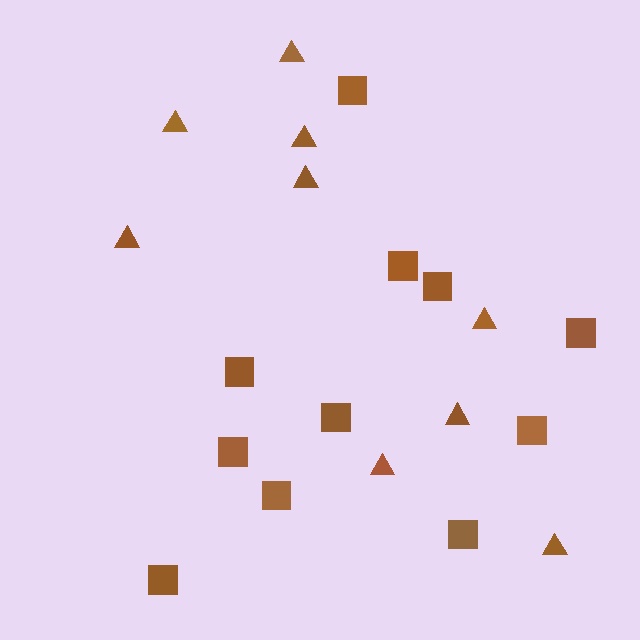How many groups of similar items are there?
There are 2 groups: one group of squares (11) and one group of triangles (9).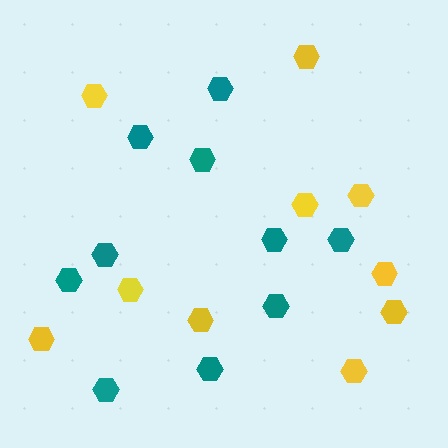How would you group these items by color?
There are 2 groups: one group of yellow hexagons (10) and one group of teal hexagons (10).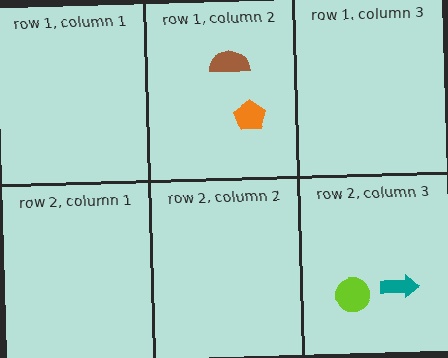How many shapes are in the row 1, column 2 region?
2.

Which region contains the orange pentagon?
The row 1, column 2 region.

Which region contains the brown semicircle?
The row 1, column 2 region.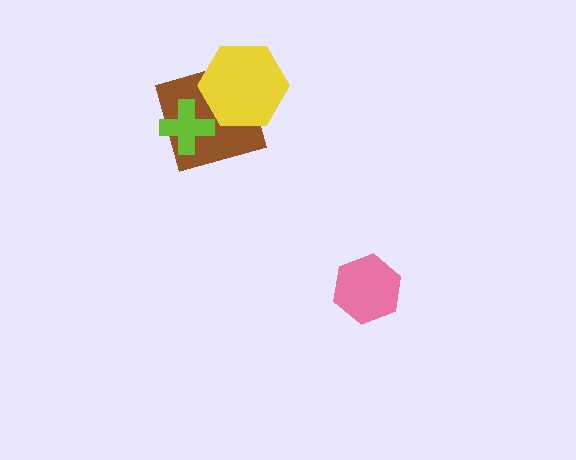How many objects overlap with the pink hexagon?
0 objects overlap with the pink hexagon.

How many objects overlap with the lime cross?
1 object overlaps with the lime cross.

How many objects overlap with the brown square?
2 objects overlap with the brown square.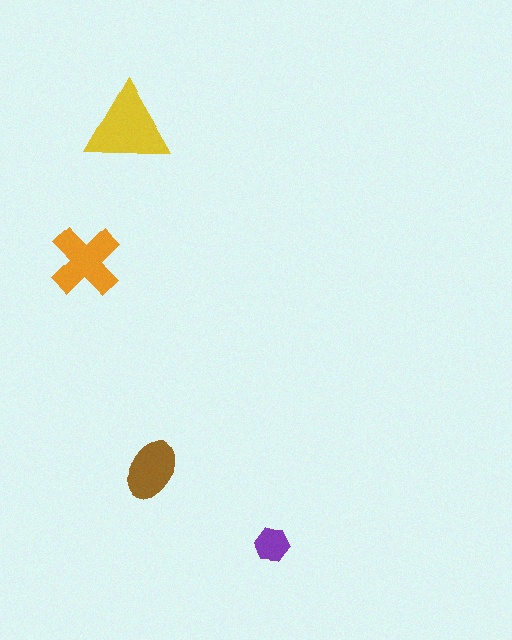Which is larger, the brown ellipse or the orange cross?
The orange cross.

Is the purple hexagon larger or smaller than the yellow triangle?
Smaller.